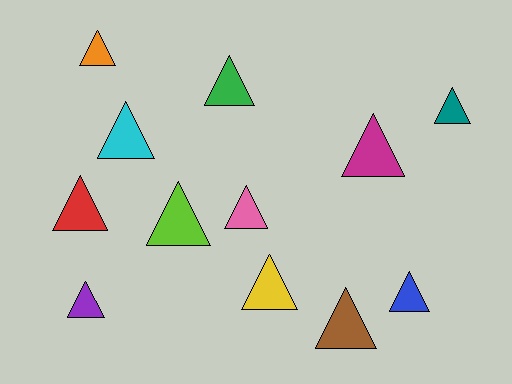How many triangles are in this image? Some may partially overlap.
There are 12 triangles.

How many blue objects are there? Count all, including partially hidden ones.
There is 1 blue object.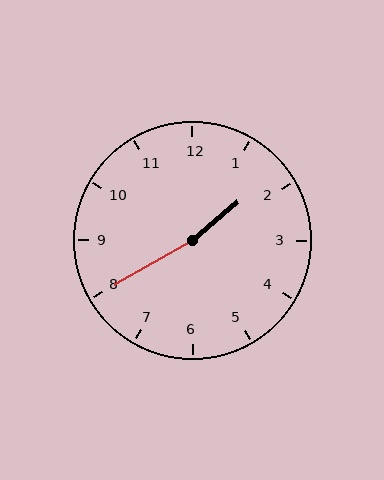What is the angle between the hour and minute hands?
Approximately 170 degrees.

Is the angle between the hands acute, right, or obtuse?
It is obtuse.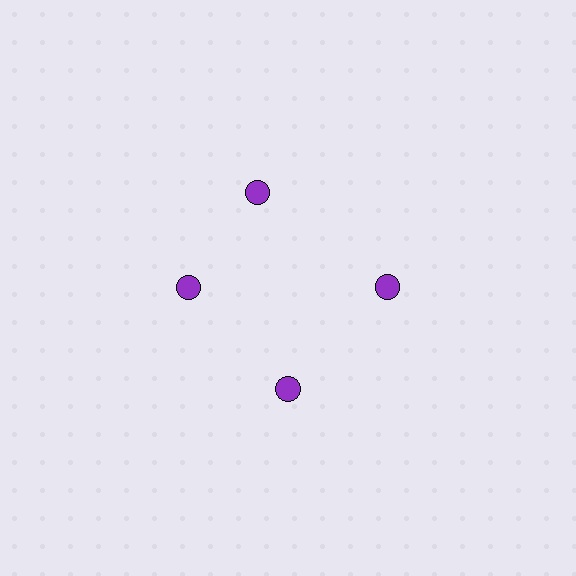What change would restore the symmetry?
The symmetry would be restored by rotating it back into even spacing with its neighbors so that all 4 circles sit at equal angles and equal distance from the center.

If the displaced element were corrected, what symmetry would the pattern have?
It would have 4-fold rotational symmetry — the pattern would map onto itself every 90 degrees.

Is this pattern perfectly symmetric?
No. The 4 purple circles are arranged in a ring, but one element near the 12 o'clock position is rotated out of alignment along the ring, breaking the 4-fold rotational symmetry.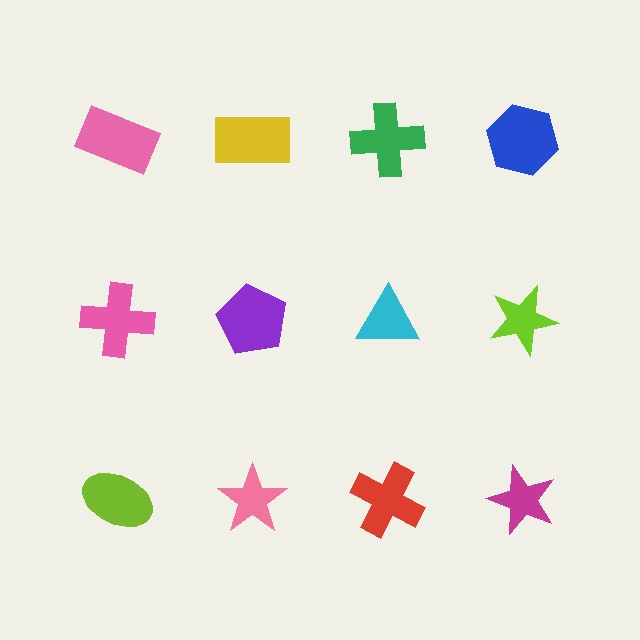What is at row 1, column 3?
A green cross.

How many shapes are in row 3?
4 shapes.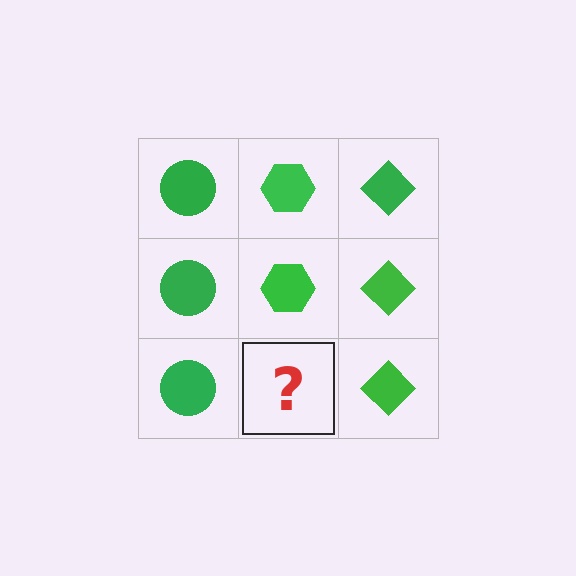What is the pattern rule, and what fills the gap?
The rule is that each column has a consistent shape. The gap should be filled with a green hexagon.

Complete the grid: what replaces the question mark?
The question mark should be replaced with a green hexagon.